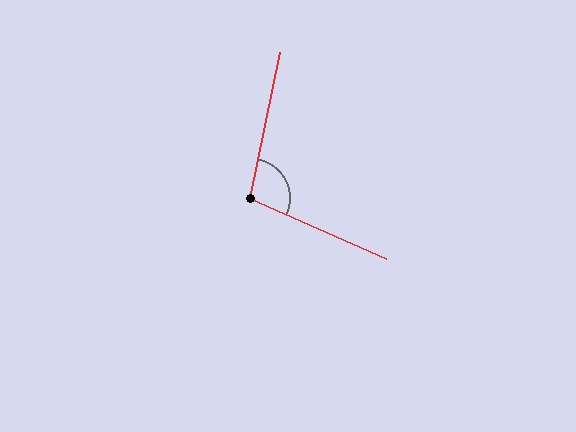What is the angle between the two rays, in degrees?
Approximately 102 degrees.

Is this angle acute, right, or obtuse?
It is obtuse.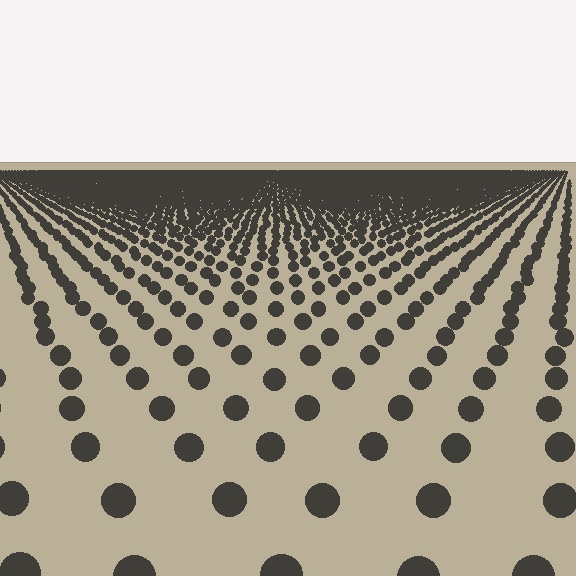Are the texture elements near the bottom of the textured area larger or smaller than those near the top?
Larger. Near the bottom, elements are closer to the viewer and appear at a bigger on-screen size.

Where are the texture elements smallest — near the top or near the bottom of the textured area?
Near the top.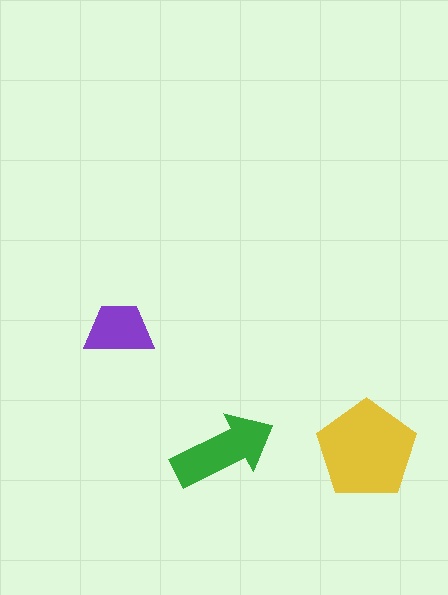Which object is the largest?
The yellow pentagon.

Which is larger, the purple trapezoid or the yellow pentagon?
The yellow pentagon.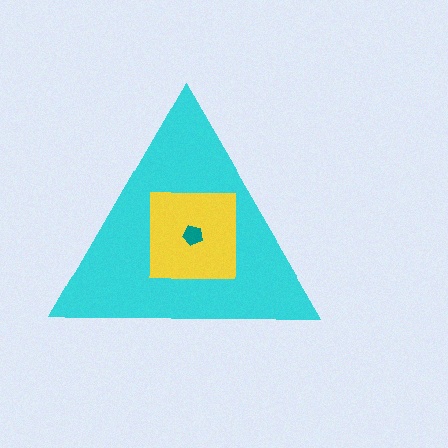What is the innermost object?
The teal pentagon.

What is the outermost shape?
The cyan triangle.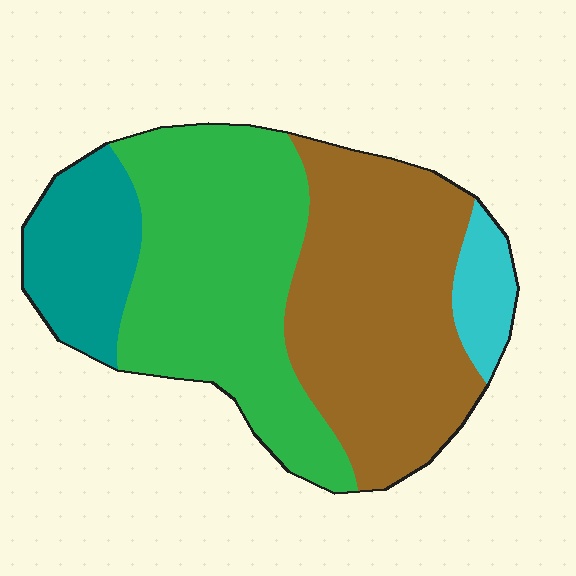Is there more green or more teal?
Green.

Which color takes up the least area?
Cyan, at roughly 5%.